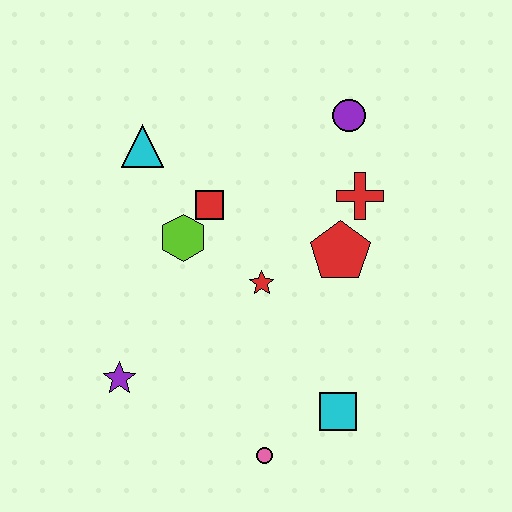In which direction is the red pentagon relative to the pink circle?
The red pentagon is above the pink circle.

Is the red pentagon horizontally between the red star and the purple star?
No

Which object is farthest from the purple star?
The purple circle is farthest from the purple star.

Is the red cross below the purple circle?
Yes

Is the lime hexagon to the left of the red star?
Yes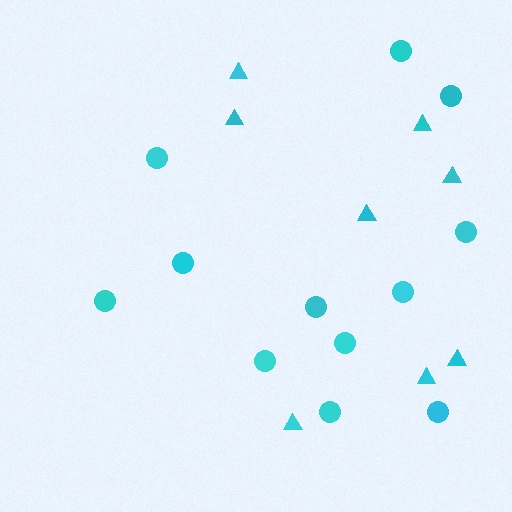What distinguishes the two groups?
There are 2 groups: one group of circles (12) and one group of triangles (8).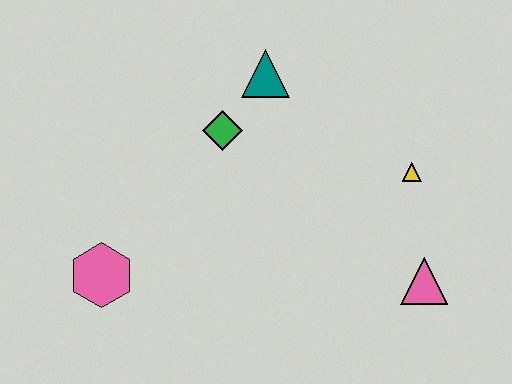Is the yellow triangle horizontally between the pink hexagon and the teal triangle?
No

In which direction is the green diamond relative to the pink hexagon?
The green diamond is above the pink hexagon.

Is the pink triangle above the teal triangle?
No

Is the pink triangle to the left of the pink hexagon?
No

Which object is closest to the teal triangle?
The green diamond is closest to the teal triangle.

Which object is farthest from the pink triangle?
The pink hexagon is farthest from the pink triangle.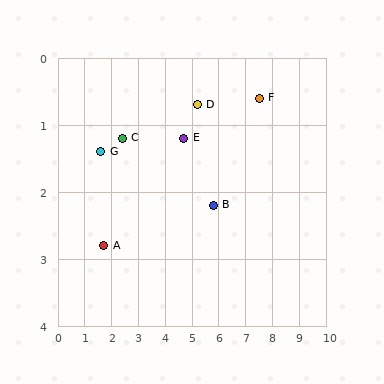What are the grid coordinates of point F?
Point F is at approximately (7.5, 0.6).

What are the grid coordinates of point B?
Point B is at approximately (5.8, 2.2).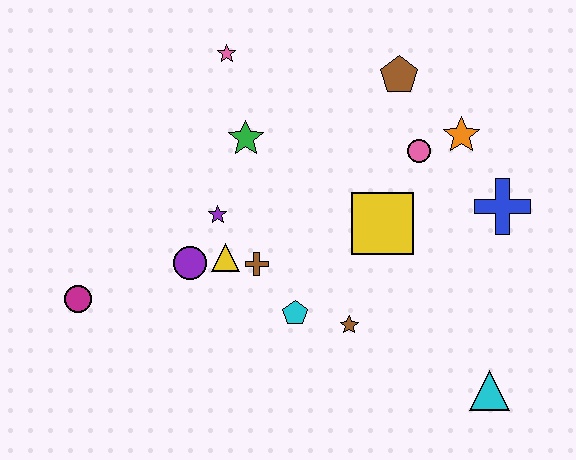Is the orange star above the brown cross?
Yes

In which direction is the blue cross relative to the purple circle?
The blue cross is to the right of the purple circle.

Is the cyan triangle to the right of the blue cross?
No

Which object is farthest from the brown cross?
The cyan triangle is farthest from the brown cross.